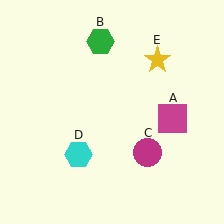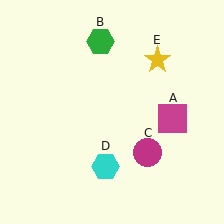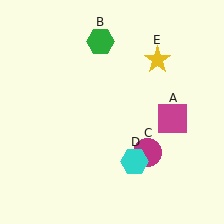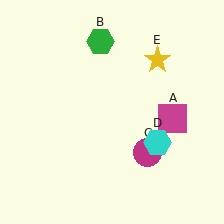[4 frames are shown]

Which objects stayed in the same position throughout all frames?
Magenta square (object A) and green hexagon (object B) and magenta circle (object C) and yellow star (object E) remained stationary.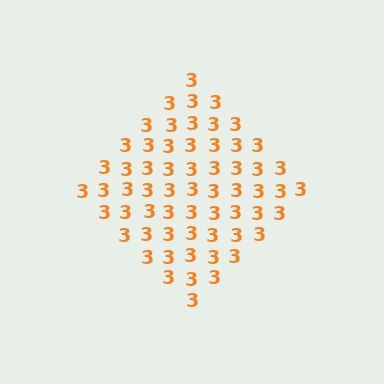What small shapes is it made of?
It is made of small digit 3's.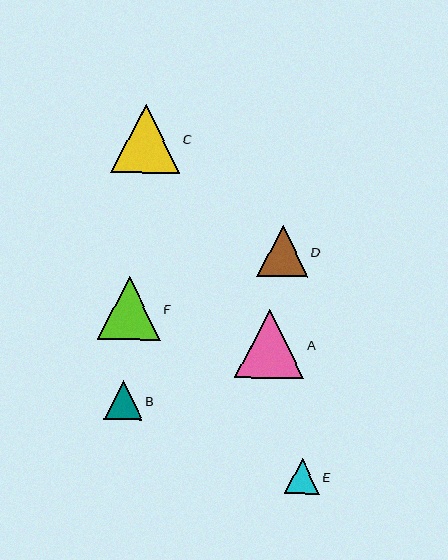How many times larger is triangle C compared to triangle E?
Triangle C is approximately 2.0 times the size of triangle E.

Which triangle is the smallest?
Triangle E is the smallest with a size of approximately 35 pixels.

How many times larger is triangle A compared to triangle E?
Triangle A is approximately 2.0 times the size of triangle E.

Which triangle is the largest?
Triangle A is the largest with a size of approximately 69 pixels.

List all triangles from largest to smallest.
From largest to smallest: A, C, F, D, B, E.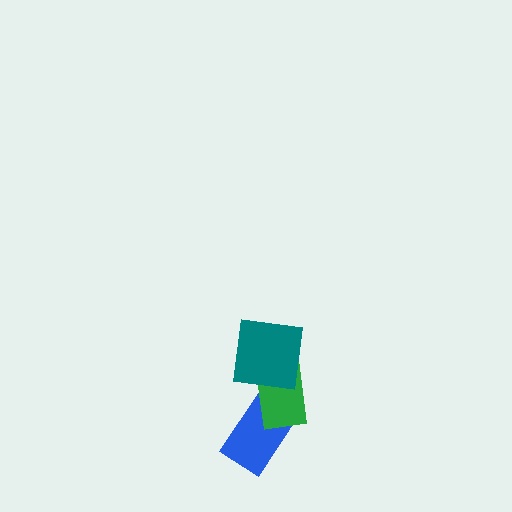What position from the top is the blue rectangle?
The blue rectangle is 3rd from the top.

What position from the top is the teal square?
The teal square is 1st from the top.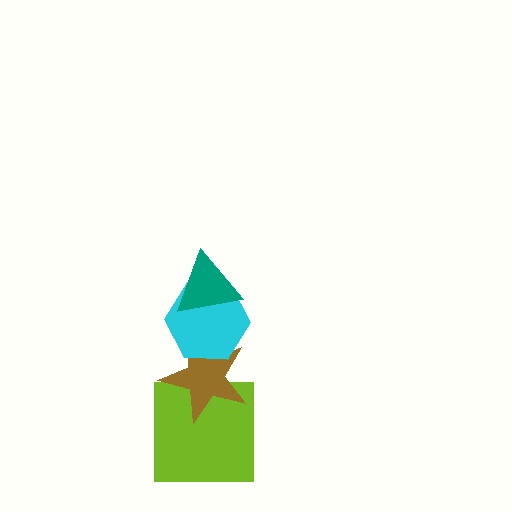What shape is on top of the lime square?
The brown star is on top of the lime square.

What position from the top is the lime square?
The lime square is 4th from the top.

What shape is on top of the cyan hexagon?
The teal triangle is on top of the cyan hexagon.